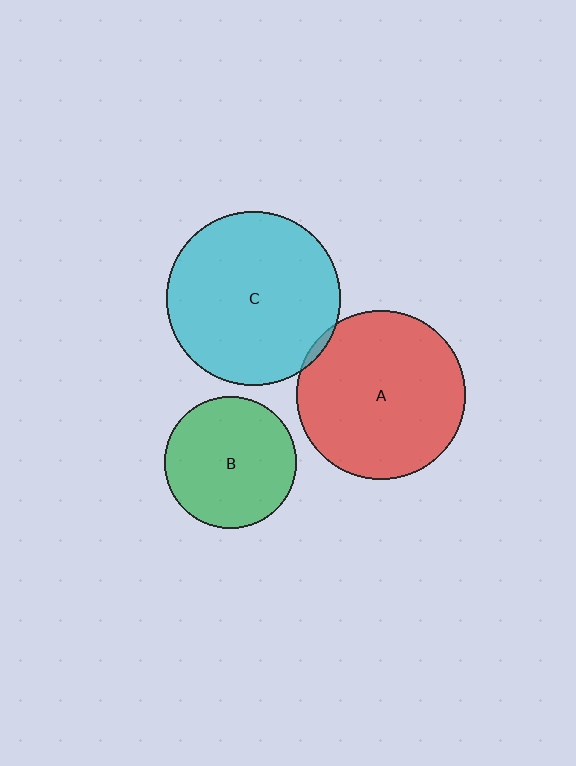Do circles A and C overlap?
Yes.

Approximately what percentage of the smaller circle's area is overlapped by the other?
Approximately 5%.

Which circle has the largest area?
Circle C (cyan).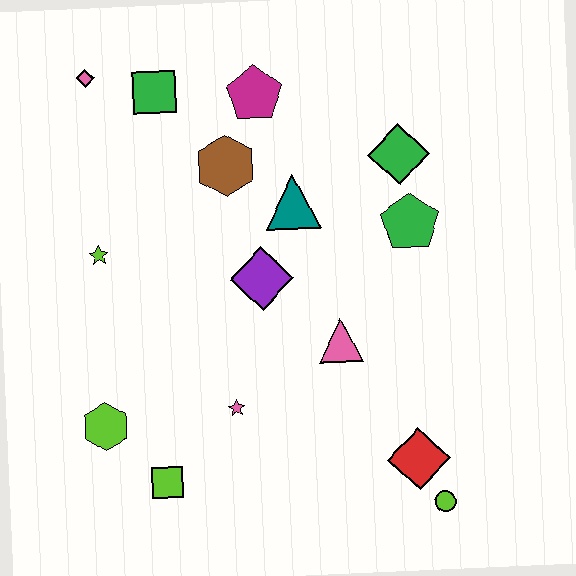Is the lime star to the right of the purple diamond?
No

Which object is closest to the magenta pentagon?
The brown hexagon is closest to the magenta pentagon.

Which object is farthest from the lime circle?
The pink diamond is farthest from the lime circle.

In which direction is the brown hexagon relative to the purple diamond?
The brown hexagon is above the purple diamond.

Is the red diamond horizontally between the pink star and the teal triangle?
No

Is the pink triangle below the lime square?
No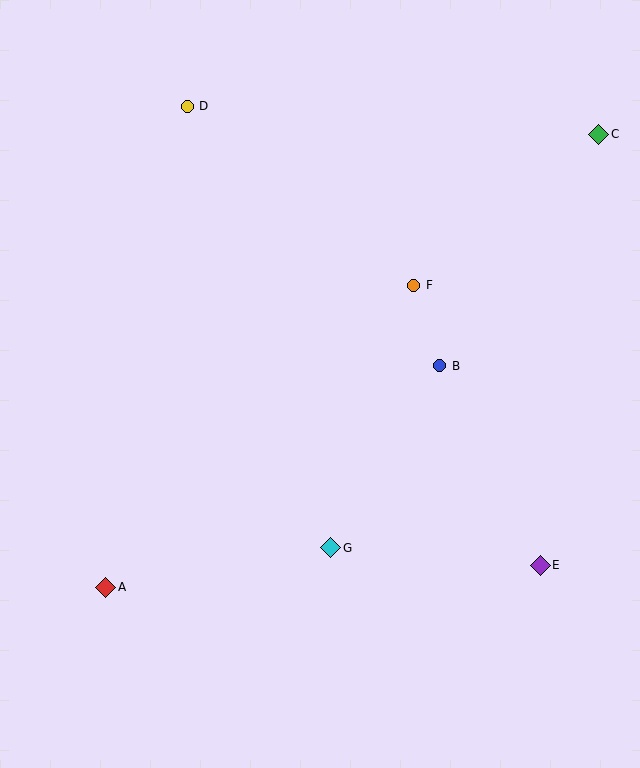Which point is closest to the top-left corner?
Point D is closest to the top-left corner.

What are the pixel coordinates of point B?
Point B is at (440, 366).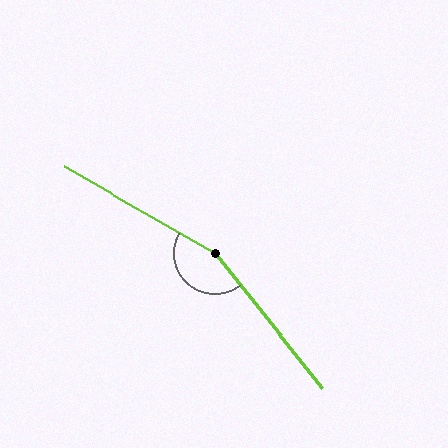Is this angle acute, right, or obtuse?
It is obtuse.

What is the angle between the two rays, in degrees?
Approximately 158 degrees.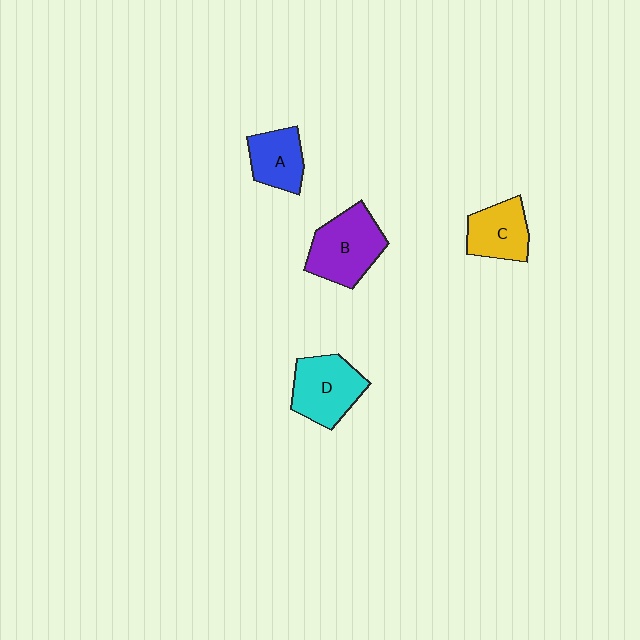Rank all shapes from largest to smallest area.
From largest to smallest: B (purple), D (cyan), C (yellow), A (blue).